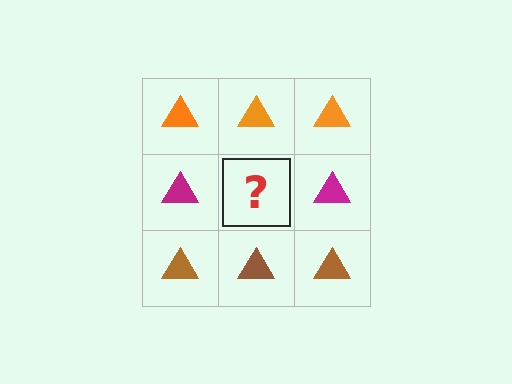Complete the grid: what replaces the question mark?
The question mark should be replaced with a magenta triangle.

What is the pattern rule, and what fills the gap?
The rule is that each row has a consistent color. The gap should be filled with a magenta triangle.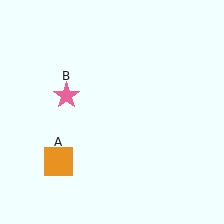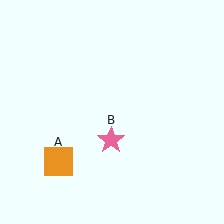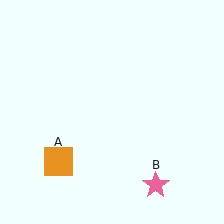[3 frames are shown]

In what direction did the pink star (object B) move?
The pink star (object B) moved down and to the right.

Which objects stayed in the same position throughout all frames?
Orange square (object A) remained stationary.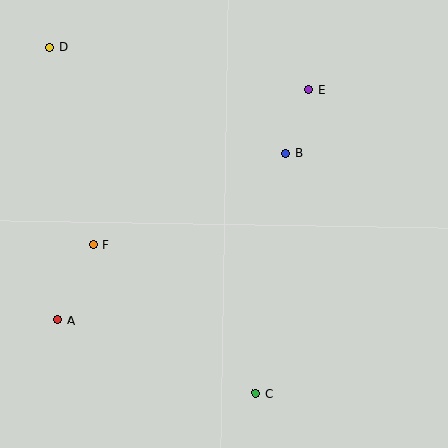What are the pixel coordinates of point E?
Point E is at (309, 89).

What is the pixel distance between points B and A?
The distance between B and A is 283 pixels.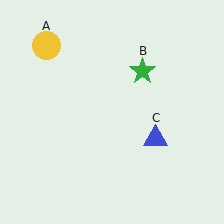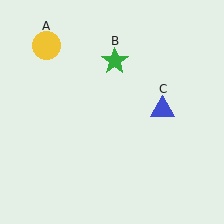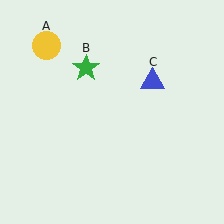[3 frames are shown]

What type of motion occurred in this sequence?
The green star (object B), blue triangle (object C) rotated counterclockwise around the center of the scene.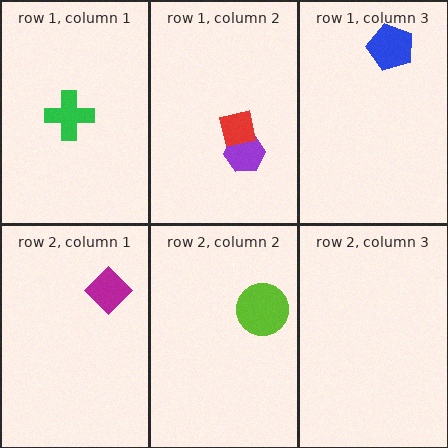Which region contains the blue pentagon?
The row 1, column 3 region.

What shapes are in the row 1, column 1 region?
The green cross.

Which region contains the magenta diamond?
The row 2, column 1 region.